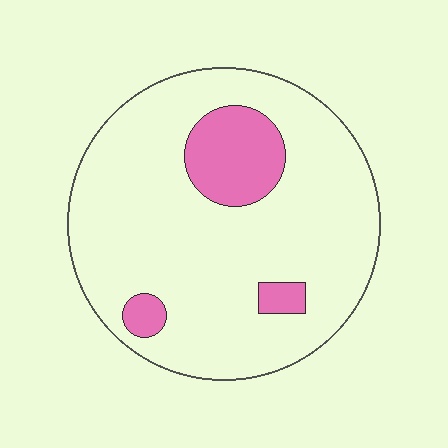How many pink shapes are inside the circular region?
3.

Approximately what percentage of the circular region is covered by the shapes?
Approximately 15%.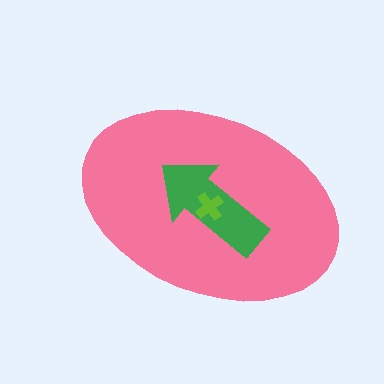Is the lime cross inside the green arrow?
Yes.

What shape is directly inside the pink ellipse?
The green arrow.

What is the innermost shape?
The lime cross.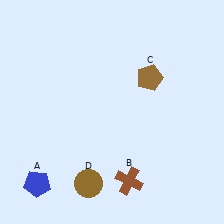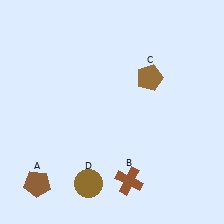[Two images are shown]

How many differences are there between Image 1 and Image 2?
There is 1 difference between the two images.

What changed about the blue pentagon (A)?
In Image 1, A is blue. In Image 2, it changed to brown.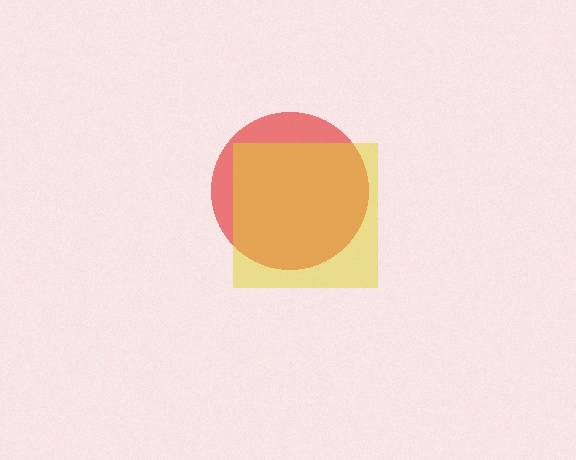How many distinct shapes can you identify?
There are 2 distinct shapes: a red circle, a yellow square.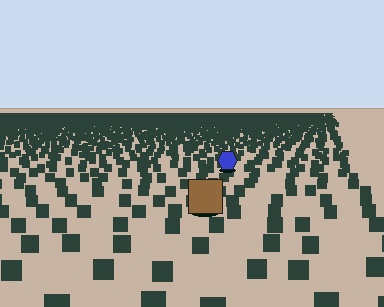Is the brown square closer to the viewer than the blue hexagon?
Yes. The brown square is closer — you can tell from the texture gradient: the ground texture is coarser near it.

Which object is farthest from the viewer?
The blue hexagon is farthest from the viewer. It appears smaller and the ground texture around it is denser.